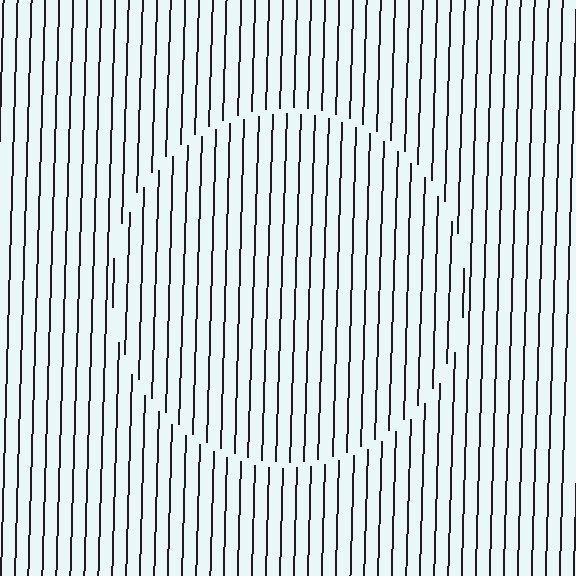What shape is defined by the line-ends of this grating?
An illusory circle. The interior of the shape contains the same grating, shifted by half a period — the contour is defined by the phase discontinuity where line-ends from the inner and outer gratings abut.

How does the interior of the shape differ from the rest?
The interior of the shape contains the same grating, shifted by half a period — the contour is defined by the phase discontinuity where line-ends from the inner and outer gratings abut.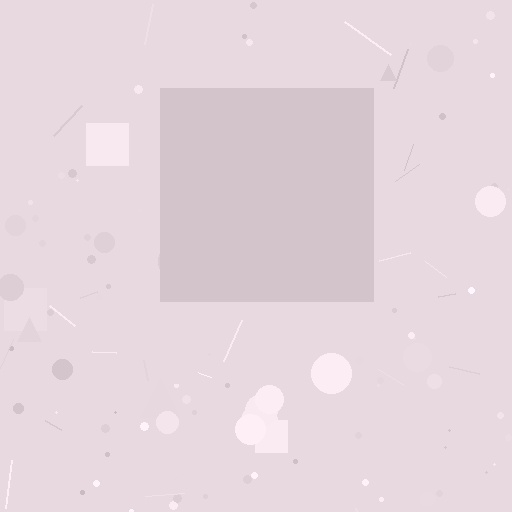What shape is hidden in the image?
A square is hidden in the image.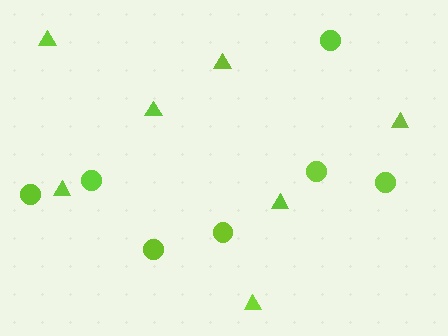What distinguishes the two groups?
There are 2 groups: one group of circles (7) and one group of triangles (7).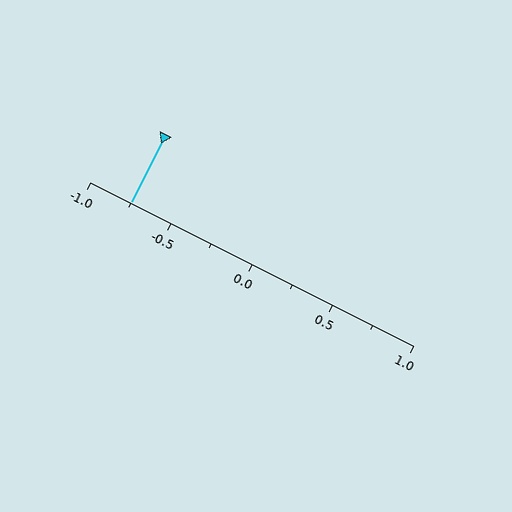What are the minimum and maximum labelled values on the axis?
The axis runs from -1.0 to 1.0.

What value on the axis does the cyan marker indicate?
The marker indicates approximately -0.75.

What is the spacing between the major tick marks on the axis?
The major ticks are spaced 0.5 apart.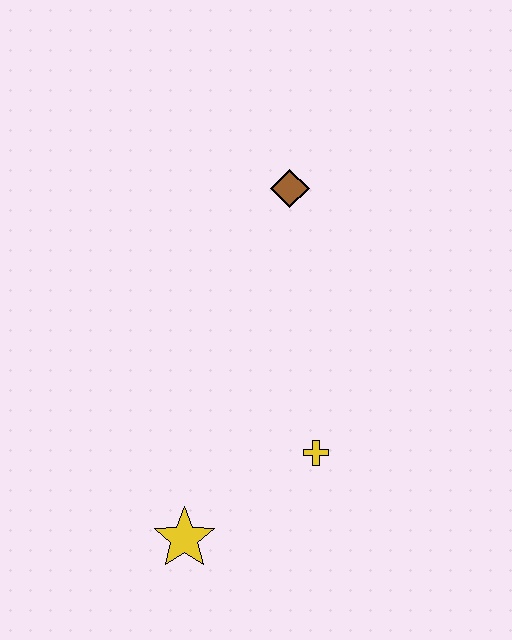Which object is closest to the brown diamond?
The yellow cross is closest to the brown diamond.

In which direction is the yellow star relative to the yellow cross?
The yellow star is to the left of the yellow cross.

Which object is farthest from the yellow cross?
The brown diamond is farthest from the yellow cross.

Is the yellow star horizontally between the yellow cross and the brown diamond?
No